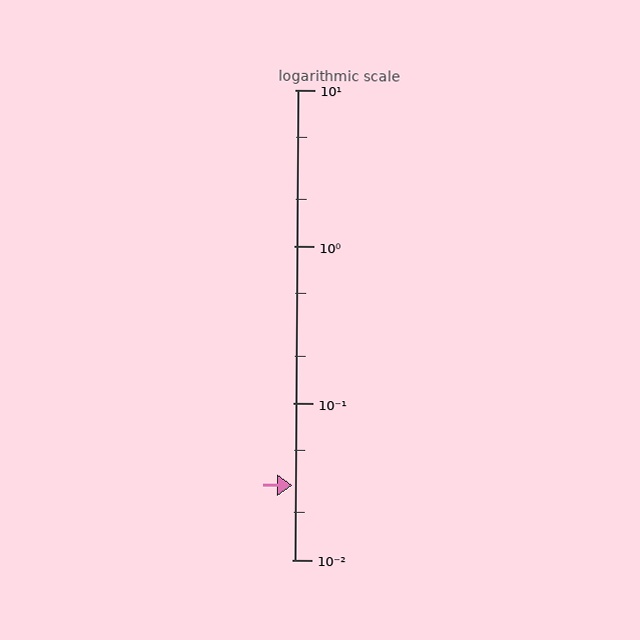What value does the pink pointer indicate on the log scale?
The pointer indicates approximately 0.03.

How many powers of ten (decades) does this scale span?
The scale spans 3 decades, from 0.01 to 10.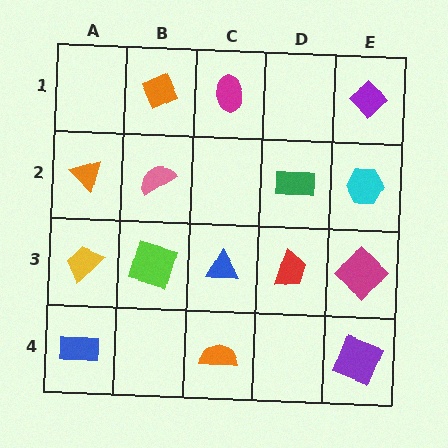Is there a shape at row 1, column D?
No, that cell is empty.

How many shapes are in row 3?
5 shapes.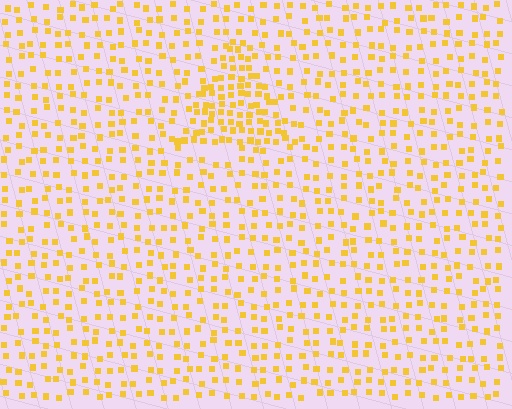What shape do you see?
I see a triangle.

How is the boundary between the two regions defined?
The boundary is defined by a change in element density (approximately 2.0x ratio). All elements are the same color, size, and shape.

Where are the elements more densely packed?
The elements are more densely packed inside the triangle boundary.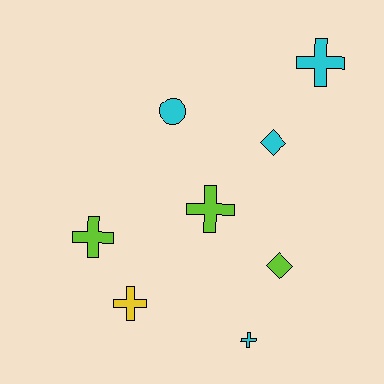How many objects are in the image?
There are 8 objects.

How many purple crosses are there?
There are no purple crosses.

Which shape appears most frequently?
Cross, with 5 objects.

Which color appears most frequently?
Cyan, with 4 objects.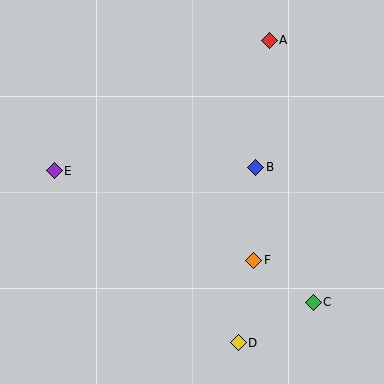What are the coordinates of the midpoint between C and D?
The midpoint between C and D is at (276, 322).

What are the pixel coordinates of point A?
Point A is at (269, 40).